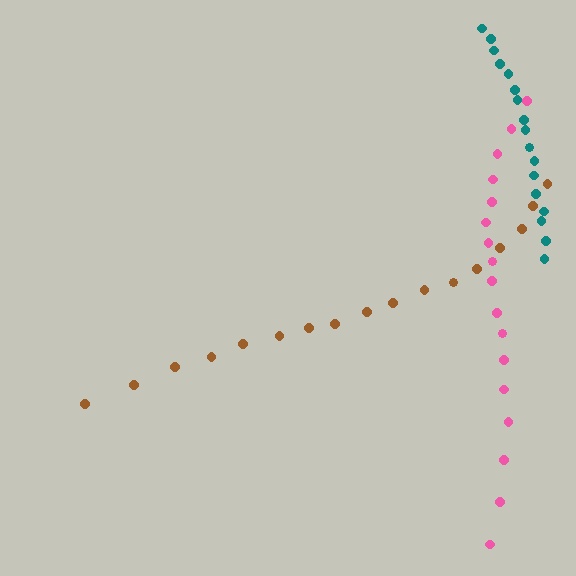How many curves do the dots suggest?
There are 3 distinct paths.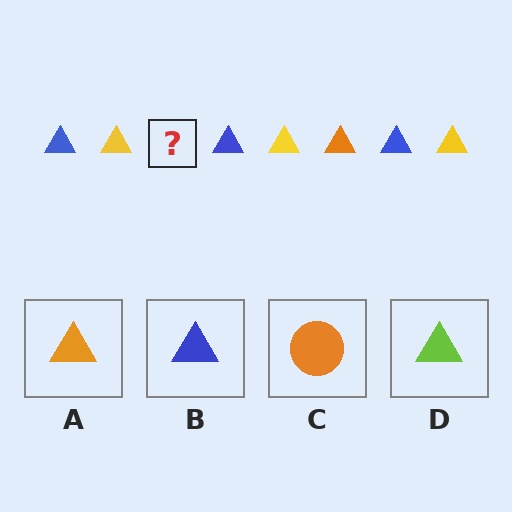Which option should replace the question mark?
Option A.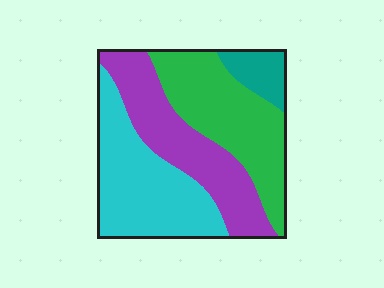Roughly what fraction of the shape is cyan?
Cyan covers 33% of the shape.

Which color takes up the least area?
Teal, at roughly 10%.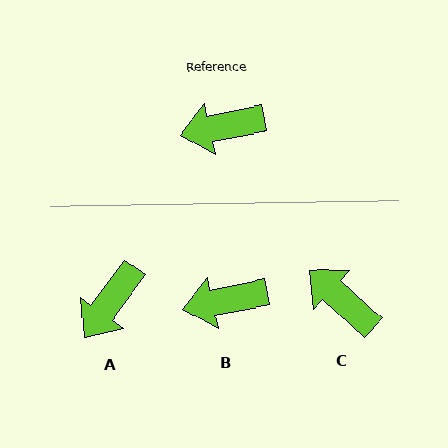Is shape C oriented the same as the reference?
No, it is off by about 54 degrees.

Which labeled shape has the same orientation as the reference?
B.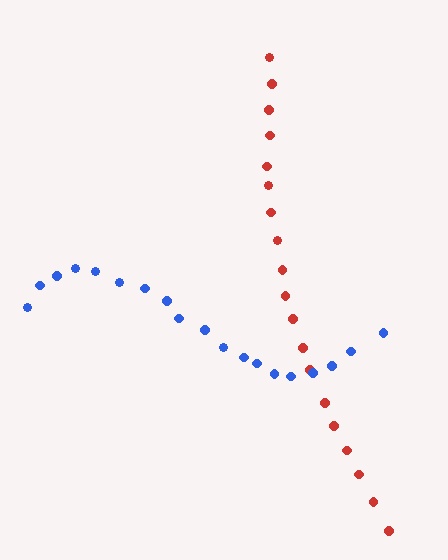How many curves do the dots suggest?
There are 2 distinct paths.